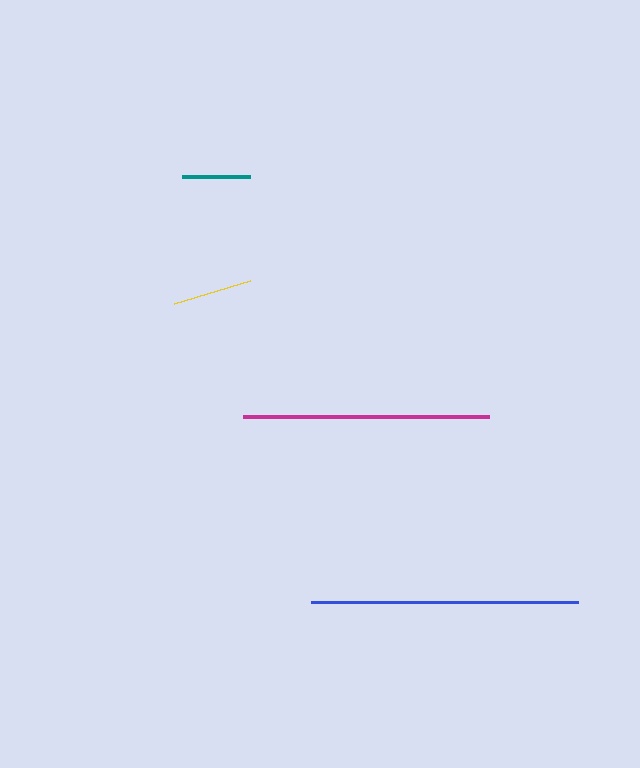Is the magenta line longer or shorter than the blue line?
The blue line is longer than the magenta line.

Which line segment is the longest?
The blue line is the longest at approximately 267 pixels.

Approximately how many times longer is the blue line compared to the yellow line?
The blue line is approximately 3.4 times the length of the yellow line.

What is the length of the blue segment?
The blue segment is approximately 267 pixels long.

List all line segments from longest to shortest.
From longest to shortest: blue, magenta, yellow, teal.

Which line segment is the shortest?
The teal line is the shortest at approximately 68 pixels.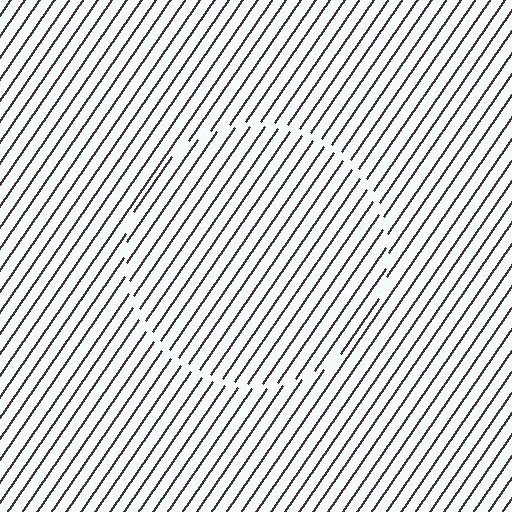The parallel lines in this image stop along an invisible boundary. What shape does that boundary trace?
An illusory circle. The interior of the shape contains the same grating, shifted by half a period — the contour is defined by the phase discontinuity where line-ends from the inner and outer gratings abut.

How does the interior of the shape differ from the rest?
The interior of the shape contains the same grating, shifted by half a period — the contour is defined by the phase discontinuity where line-ends from the inner and outer gratings abut.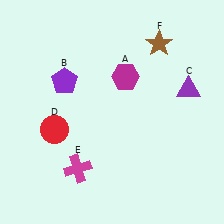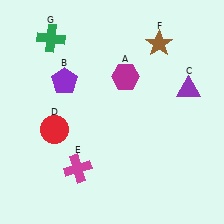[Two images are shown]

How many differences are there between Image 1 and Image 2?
There is 1 difference between the two images.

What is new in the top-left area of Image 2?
A green cross (G) was added in the top-left area of Image 2.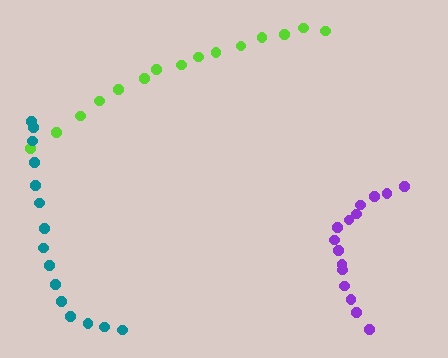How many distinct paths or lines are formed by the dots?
There are 3 distinct paths.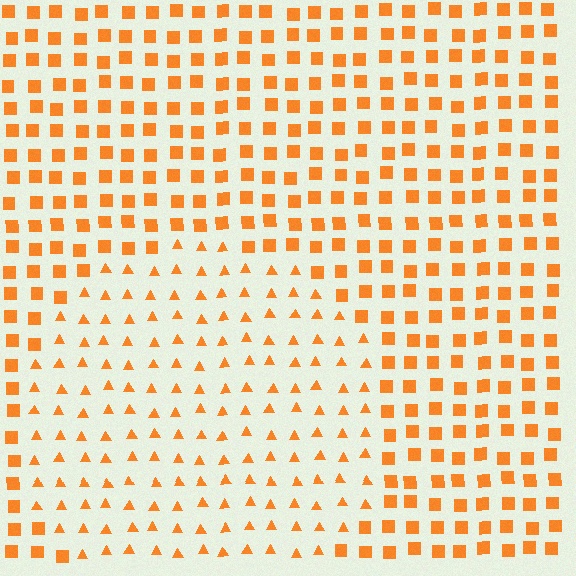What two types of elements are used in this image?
The image uses triangles inside the circle region and squares outside it.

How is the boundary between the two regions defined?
The boundary is defined by a change in element shape: triangles inside vs. squares outside. All elements share the same color and spacing.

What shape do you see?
I see a circle.